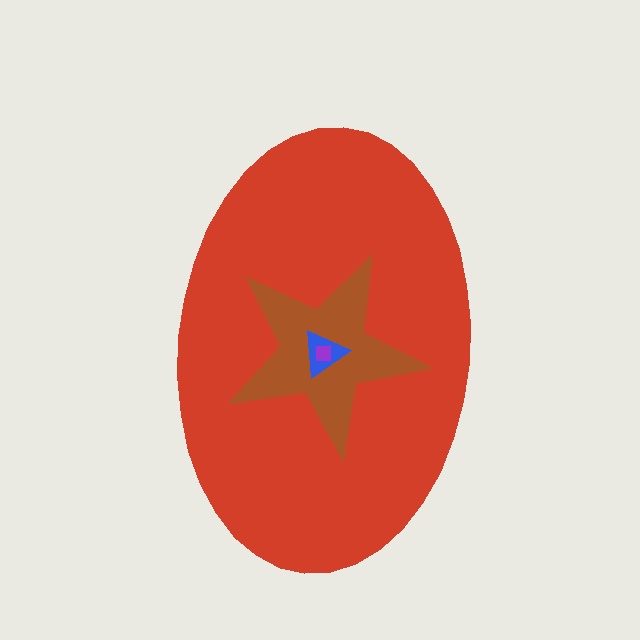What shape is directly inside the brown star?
The blue triangle.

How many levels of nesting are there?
4.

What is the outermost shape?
The red ellipse.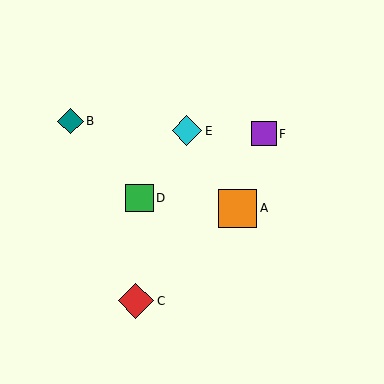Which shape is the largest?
The orange square (labeled A) is the largest.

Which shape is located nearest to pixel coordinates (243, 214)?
The orange square (labeled A) at (238, 208) is nearest to that location.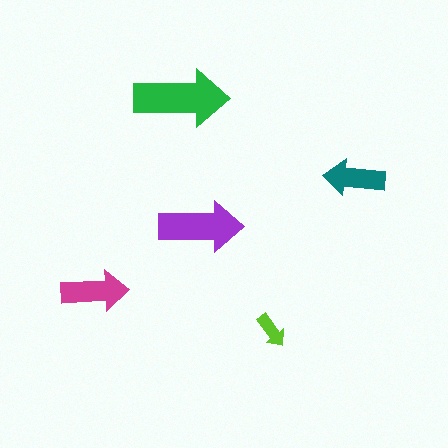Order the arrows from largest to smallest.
the green one, the purple one, the magenta one, the teal one, the lime one.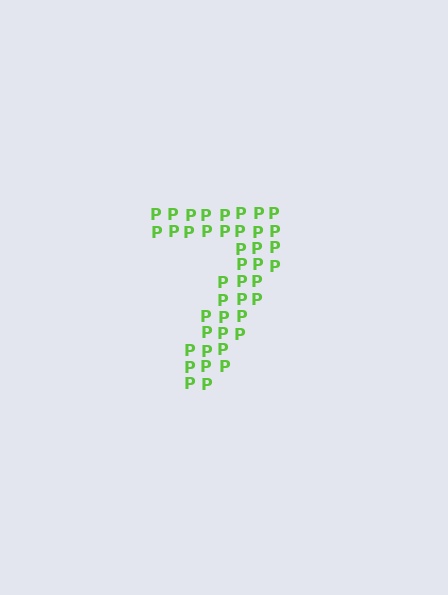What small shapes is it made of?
It is made of small letter P's.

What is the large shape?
The large shape is the digit 7.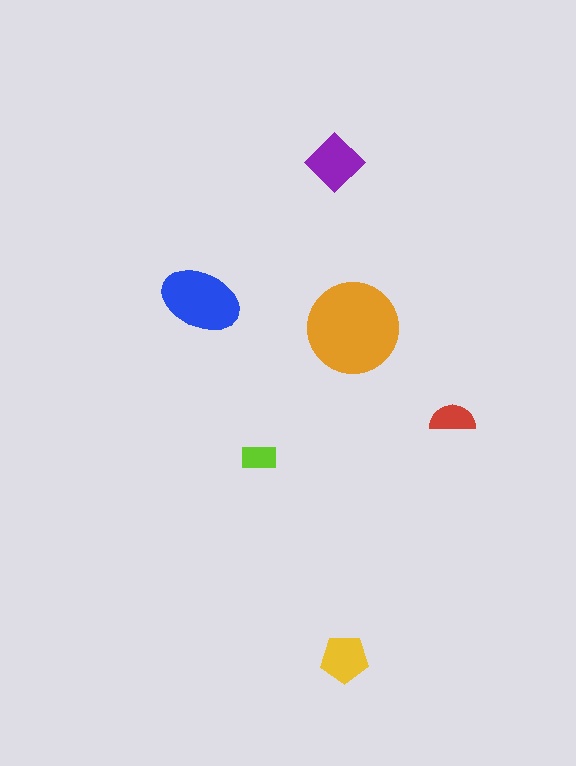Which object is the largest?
The orange circle.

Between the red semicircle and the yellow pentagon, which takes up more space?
The yellow pentagon.